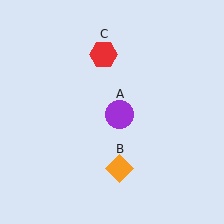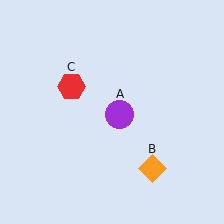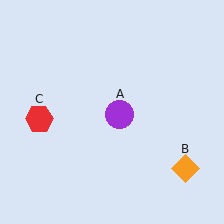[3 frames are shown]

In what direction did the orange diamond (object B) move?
The orange diamond (object B) moved right.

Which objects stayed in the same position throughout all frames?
Purple circle (object A) remained stationary.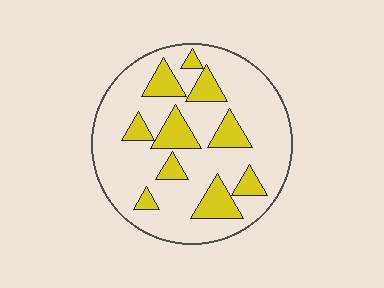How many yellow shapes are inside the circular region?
10.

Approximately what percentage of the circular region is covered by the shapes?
Approximately 25%.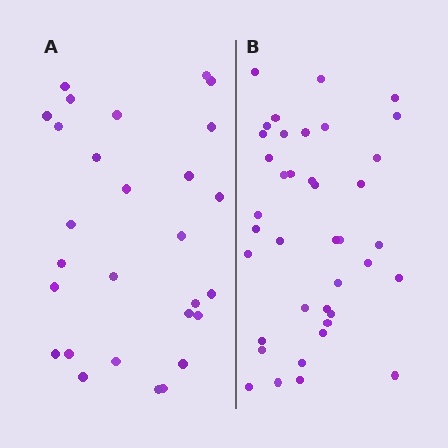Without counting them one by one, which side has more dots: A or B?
Region B (the right region) has more dots.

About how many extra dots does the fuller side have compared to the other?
Region B has roughly 12 or so more dots than region A.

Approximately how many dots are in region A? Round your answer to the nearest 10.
About 30 dots. (The exact count is 28, which rounds to 30.)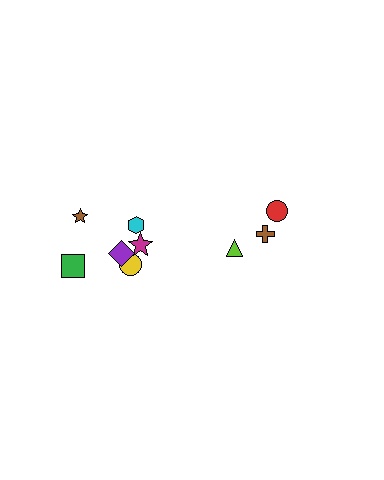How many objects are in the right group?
There are 3 objects.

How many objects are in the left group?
There are 6 objects.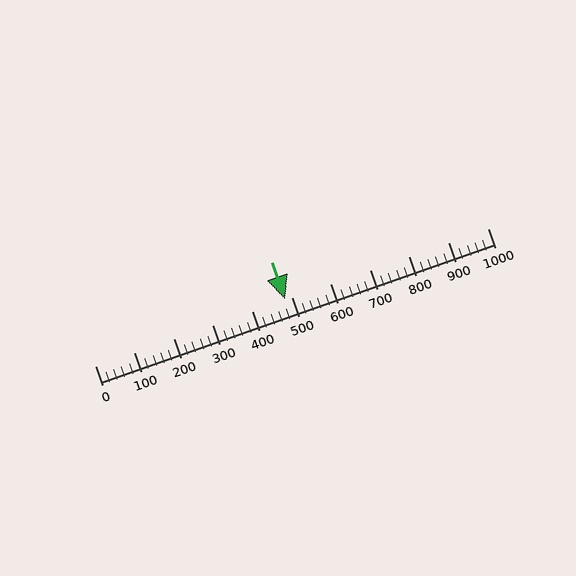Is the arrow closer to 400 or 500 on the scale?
The arrow is closer to 500.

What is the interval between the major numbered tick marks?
The major tick marks are spaced 100 units apart.